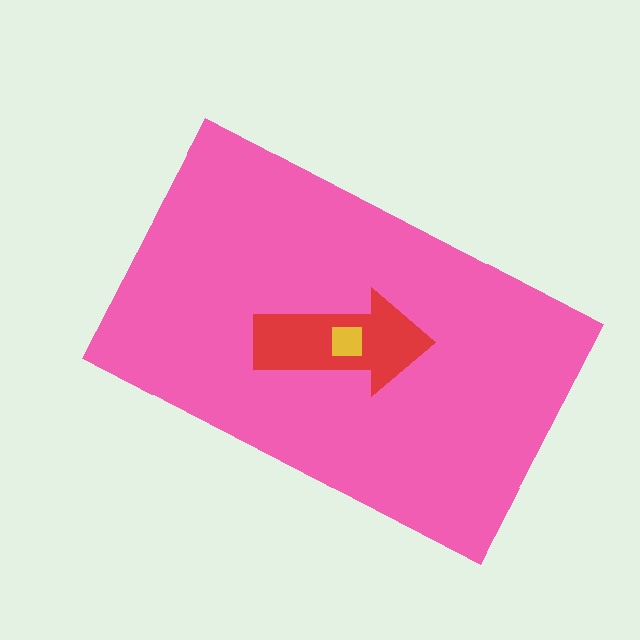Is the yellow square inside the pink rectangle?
Yes.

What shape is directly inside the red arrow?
The yellow square.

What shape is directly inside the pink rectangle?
The red arrow.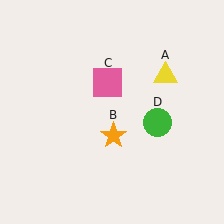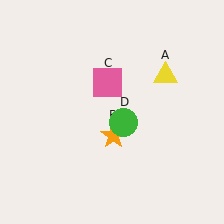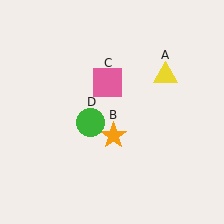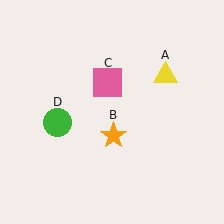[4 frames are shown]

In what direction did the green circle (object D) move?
The green circle (object D) moved left.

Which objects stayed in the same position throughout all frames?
Yellow triangle (object A) and orange star (object B) and pink square (object C) remained stationary.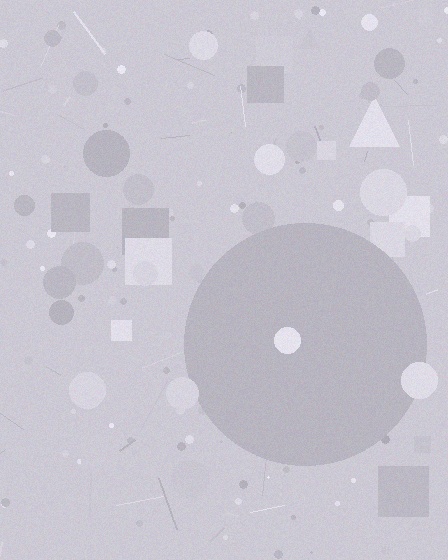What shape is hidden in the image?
A circle is hidden in the image.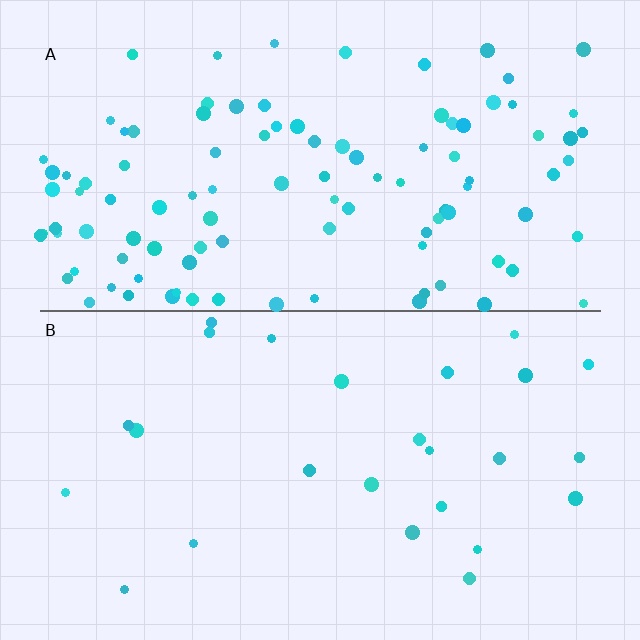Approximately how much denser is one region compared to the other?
Approximately 4.2× — region A over region B.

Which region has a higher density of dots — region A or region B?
A (the top).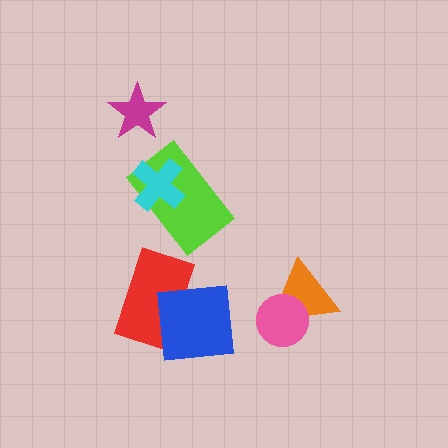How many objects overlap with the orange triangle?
1 object overlaps with the orange triangle.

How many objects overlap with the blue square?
1 object overlaps with the blue square.